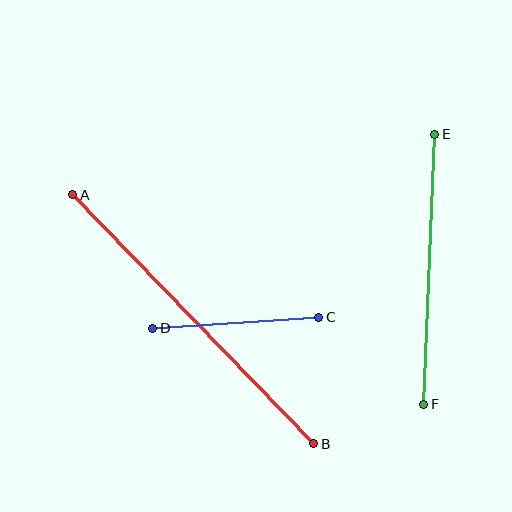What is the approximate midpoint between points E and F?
The midpoint is at approximately (429, 269) pixels.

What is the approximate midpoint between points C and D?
The midpoint is at approximately (236, 323) pixels.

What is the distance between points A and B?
The distance is approximately 346 pixels.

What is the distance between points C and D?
The distance is approximately 166 pixels.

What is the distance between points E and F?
The distance is approximately 270 pixels.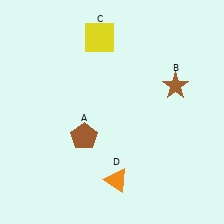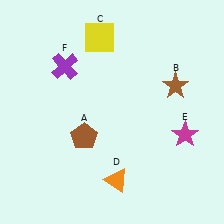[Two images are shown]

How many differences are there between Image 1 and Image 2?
There are 2 differences between the two images.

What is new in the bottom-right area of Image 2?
A magenta star (E) was added in the bottom-right area of Image 2.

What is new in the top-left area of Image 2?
A purple cross (F) was added in the top-left area of Image 2.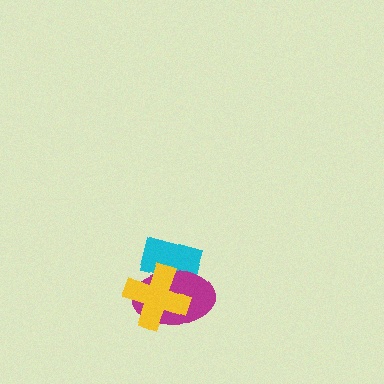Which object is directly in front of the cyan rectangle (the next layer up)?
The magenta ellipse is directly in front of the cyan rectangle.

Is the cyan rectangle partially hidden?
Yes, it is partially covered by another shape.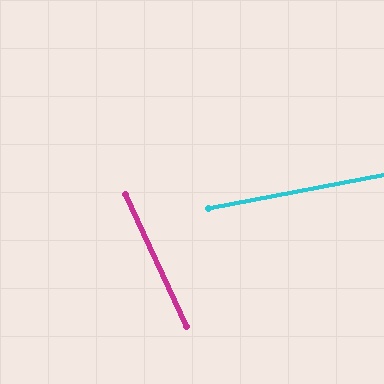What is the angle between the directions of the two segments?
Approximately 76 degrees.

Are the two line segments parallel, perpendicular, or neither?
Neither parallel nor perpendicular — they differ by about 76°.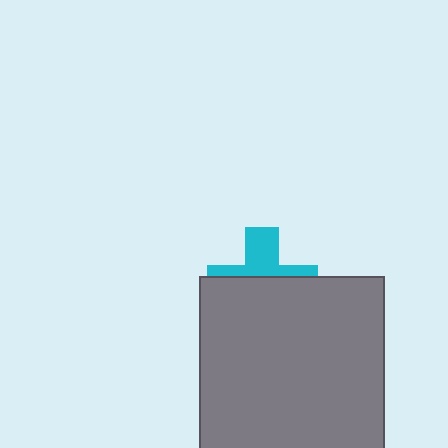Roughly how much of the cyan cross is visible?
A small part of it is visible (roughly 38%).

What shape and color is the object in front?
The object in front is a gray rectangle.